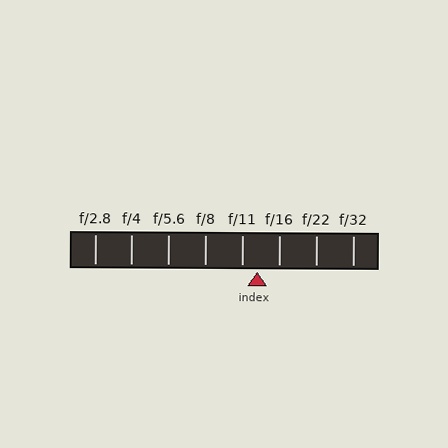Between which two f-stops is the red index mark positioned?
The index mark is between f/11 and f/16.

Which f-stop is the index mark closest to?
The index mark is closest to f/11.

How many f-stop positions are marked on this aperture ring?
There are 8 f-stop positions marked.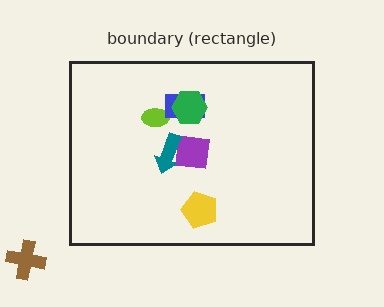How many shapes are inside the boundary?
6 inside, 1 outside.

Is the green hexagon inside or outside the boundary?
Inside.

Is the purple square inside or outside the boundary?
Inside.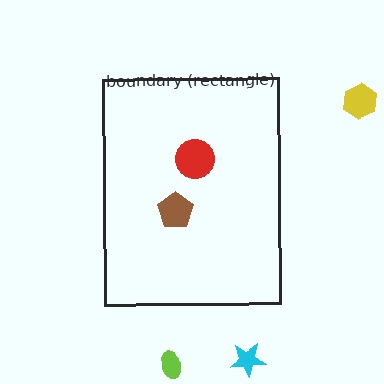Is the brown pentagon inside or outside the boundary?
Inside.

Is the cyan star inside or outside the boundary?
Outside.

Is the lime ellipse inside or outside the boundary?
Outside.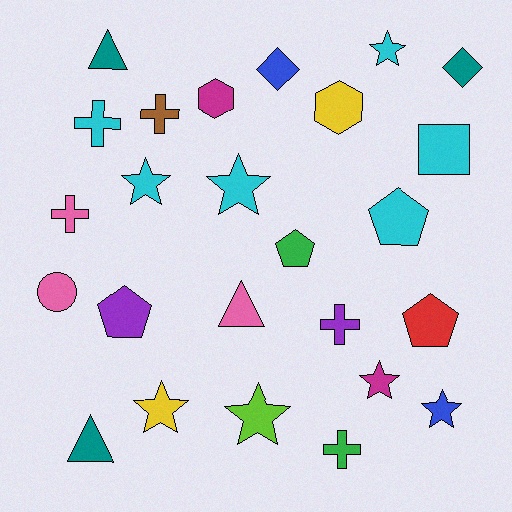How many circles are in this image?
There is 1 circle.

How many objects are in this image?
There are 25 objects.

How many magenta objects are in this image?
There are 2 magenta objects.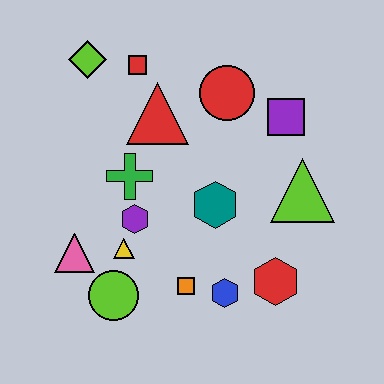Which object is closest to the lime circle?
The yellow triangle is closest to the lime circle.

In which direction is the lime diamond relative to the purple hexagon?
The lime diamond is above the purple hexagon.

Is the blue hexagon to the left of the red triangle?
No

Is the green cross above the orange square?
Yes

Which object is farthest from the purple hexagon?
The purple square is farthest from the purple hexagon.